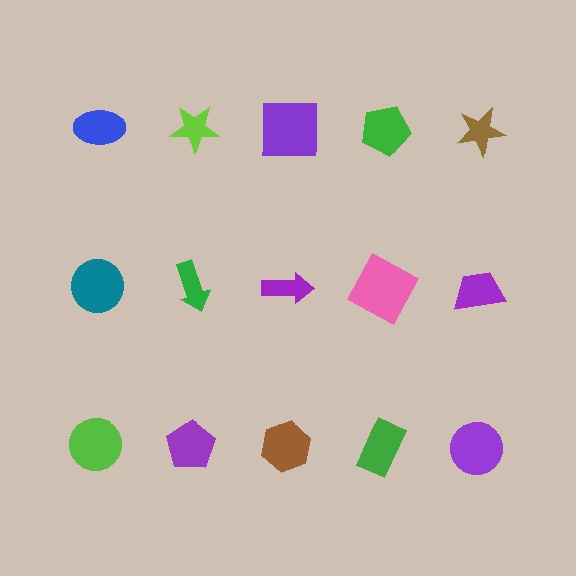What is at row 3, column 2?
A purple pentagon.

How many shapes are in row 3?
5 shapes.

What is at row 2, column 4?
A pink square.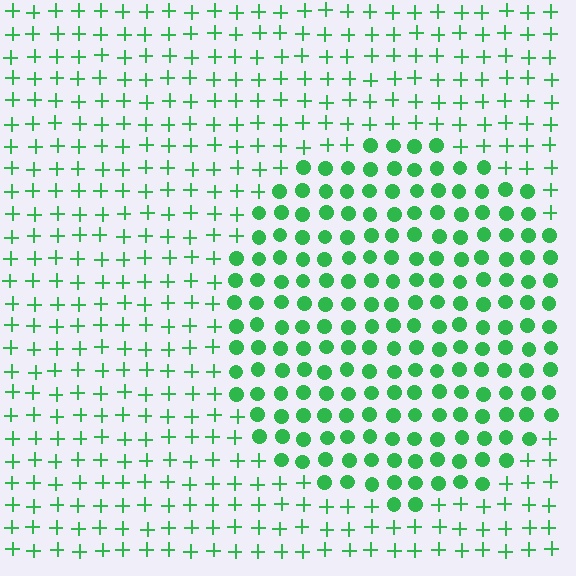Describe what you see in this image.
The image is filled with small green elements arranged in a uniform grid. A circle-shaped region contains circles, while the surrounding area contains plus signs. The boundary is defined purely by the change in element shape.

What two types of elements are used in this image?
The image uses circles inside the circle region and plus signs outside it.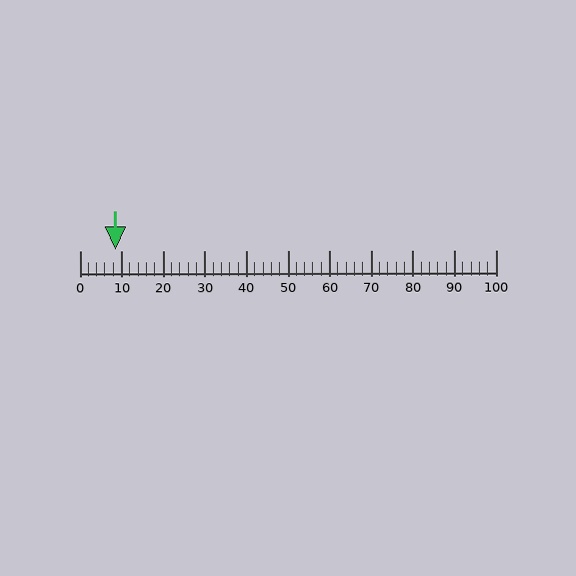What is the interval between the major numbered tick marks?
The major tick marks are spaced 10 units apart.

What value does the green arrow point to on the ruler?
The green arrow points to approximately 8.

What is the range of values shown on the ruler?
The ruler shows values from 0 to 100.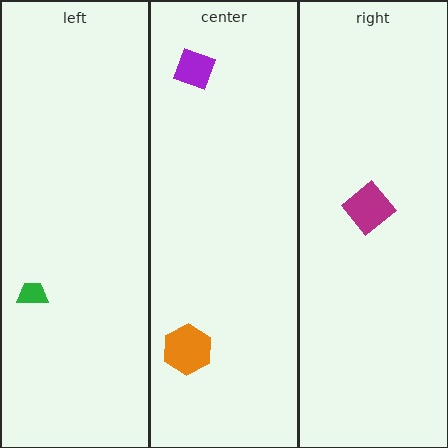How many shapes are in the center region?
2.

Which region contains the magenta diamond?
The right region.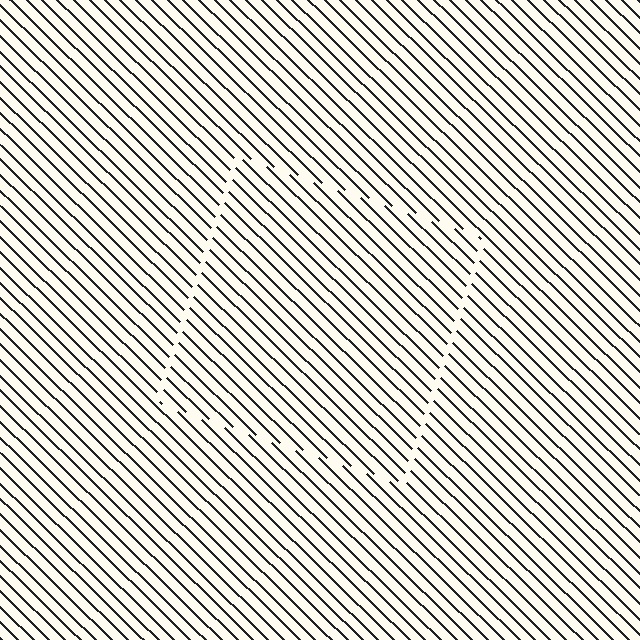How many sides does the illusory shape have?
4 sides — the line-ends trace a square.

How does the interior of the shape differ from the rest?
The interior of the shape contains the same grating, shifted by half a period — the contour is defined by the phase discontinuity where line-ends from the inner and outer gratings abut.